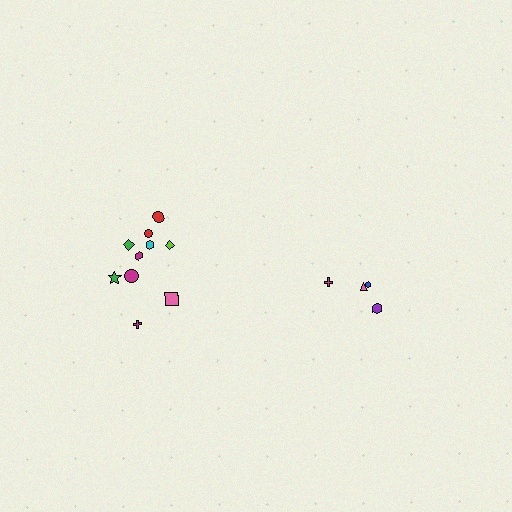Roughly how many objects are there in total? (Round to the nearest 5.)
Roughly 15 objects in total.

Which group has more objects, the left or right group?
The left group.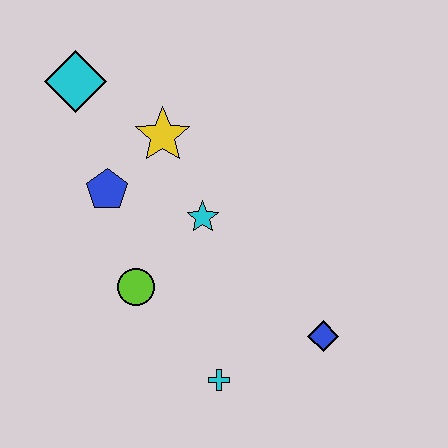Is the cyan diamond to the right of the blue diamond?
No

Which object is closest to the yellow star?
The blue pentagon is closest to the yellow star.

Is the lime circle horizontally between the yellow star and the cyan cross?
No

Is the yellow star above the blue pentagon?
Yes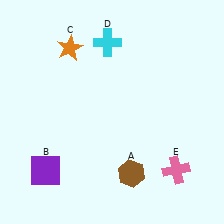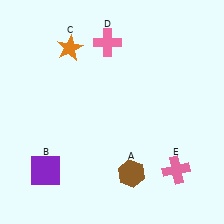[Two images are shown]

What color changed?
The cross (D) changed from cyan in Image 1 to pink in Image 2.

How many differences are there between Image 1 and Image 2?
There is 1 difference between the two images.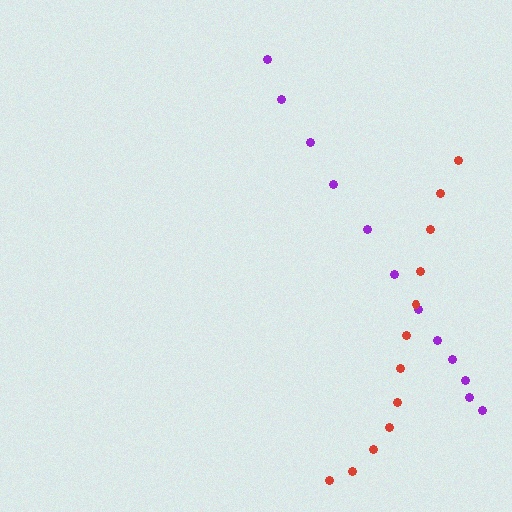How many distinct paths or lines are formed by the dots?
There are 2 distinct paths.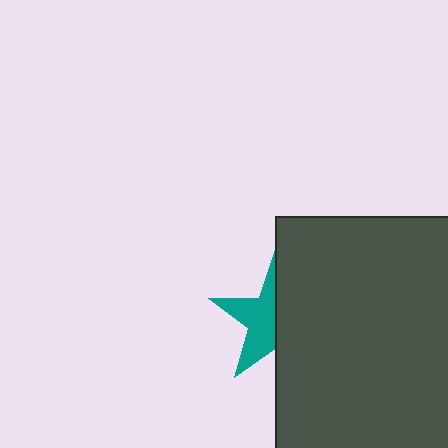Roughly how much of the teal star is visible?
About half of it is visible (roughly 50%).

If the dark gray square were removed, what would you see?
You would see the complete teal star.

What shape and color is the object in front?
The object in front is a dark gray square.